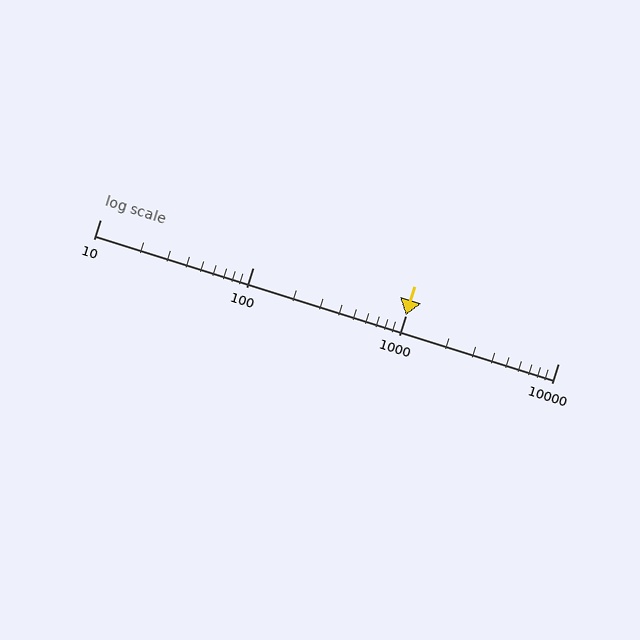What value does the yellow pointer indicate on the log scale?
The pointer indicates approximately 1000.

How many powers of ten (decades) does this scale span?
The scale spans 3 decades, from 10 to 10000.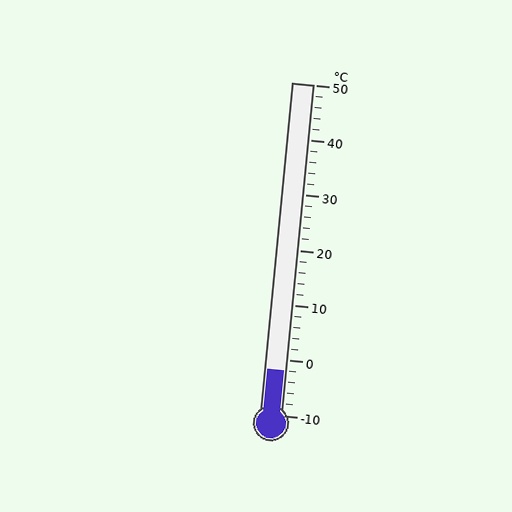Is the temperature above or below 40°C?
The temperature is below 40°C.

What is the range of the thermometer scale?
The thermometer scale ranges from -10°C to 50°C.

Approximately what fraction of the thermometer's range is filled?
The thermometer is filled to approximately 15% of its range.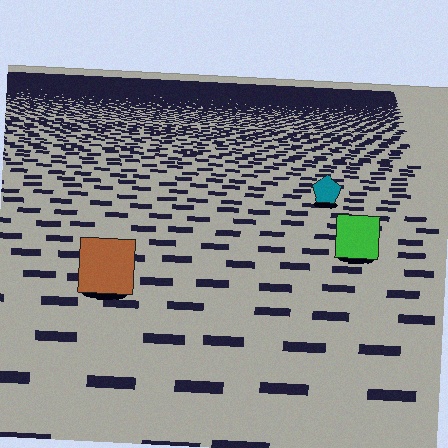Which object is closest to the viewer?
The brown square is closest. The texture marks near it are larger and more spread out.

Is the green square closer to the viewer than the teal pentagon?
Yes. The green square is closer — you can tell from the texture gradient: the ground texture is coarser near it.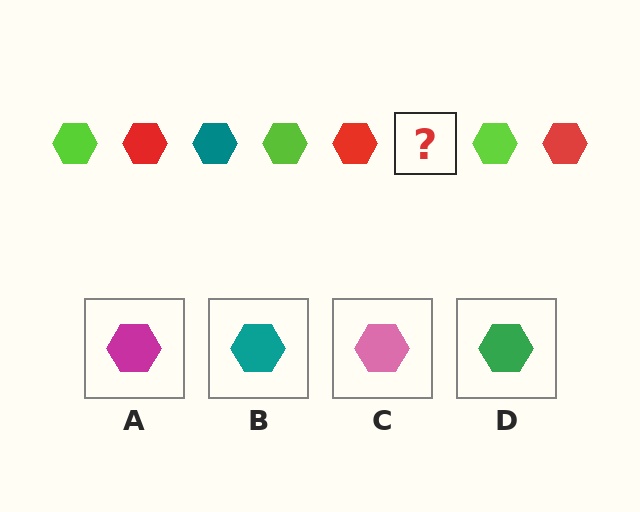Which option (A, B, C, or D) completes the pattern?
B.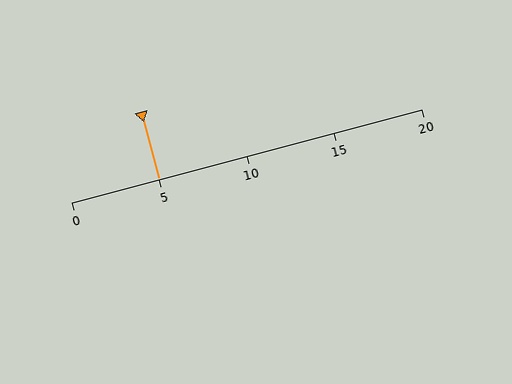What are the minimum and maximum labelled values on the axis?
The axis runs from 0 to 20.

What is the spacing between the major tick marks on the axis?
The major ticks are spaced 5 apart.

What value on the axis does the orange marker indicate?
The marker indicates approximately 5.